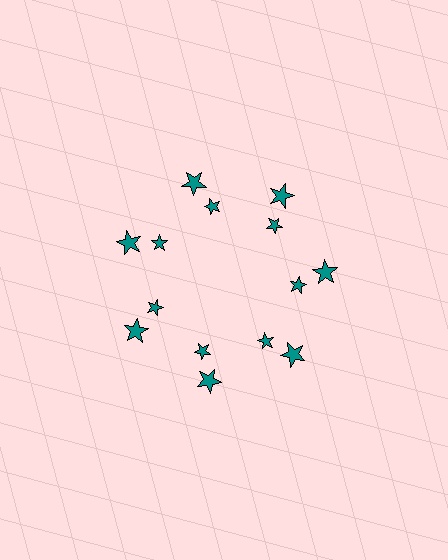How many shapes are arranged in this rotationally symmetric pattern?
There are 14 shapes, arranged in 7 groups of 2.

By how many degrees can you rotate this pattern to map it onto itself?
The pattern maps onto itself every 51 degrees of rotation.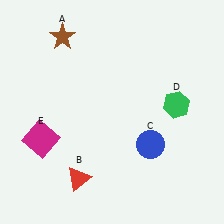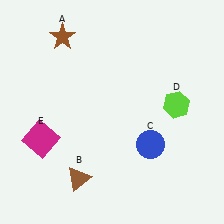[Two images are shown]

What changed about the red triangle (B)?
In Image 1, B is red. In Image 2, it changed to brown.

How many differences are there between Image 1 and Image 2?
There are 2 differences between the two images.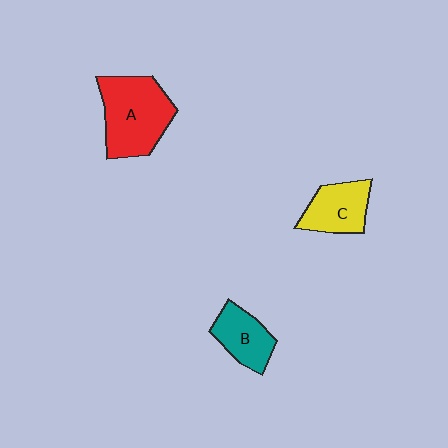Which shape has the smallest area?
Shape B (teal).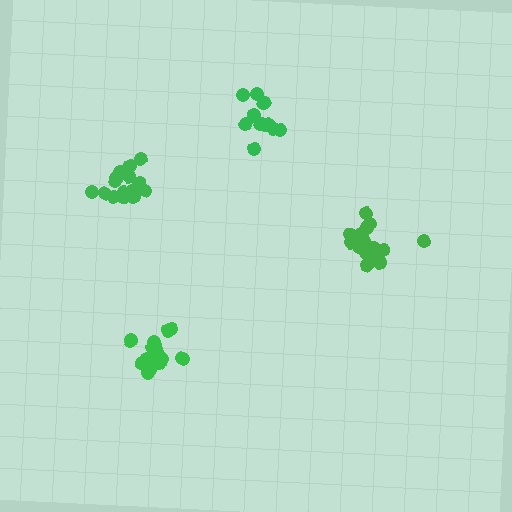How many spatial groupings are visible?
There are 4 spatial groupings.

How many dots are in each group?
Group 1: 12 dots, Group 2: 16 dots, Group 3: 16 dots, Group 4: 16 dots (60 total).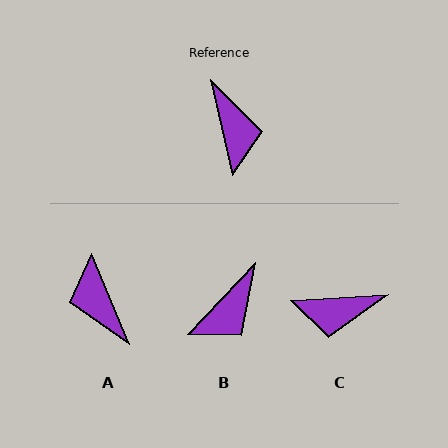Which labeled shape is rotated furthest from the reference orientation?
A, about 170 degrees away.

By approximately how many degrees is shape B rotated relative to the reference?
Approximately 56 degrees clockwise.